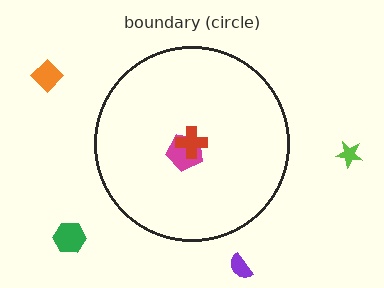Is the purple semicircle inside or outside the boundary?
Outside.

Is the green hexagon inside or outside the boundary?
Outside.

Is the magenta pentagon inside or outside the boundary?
Inside.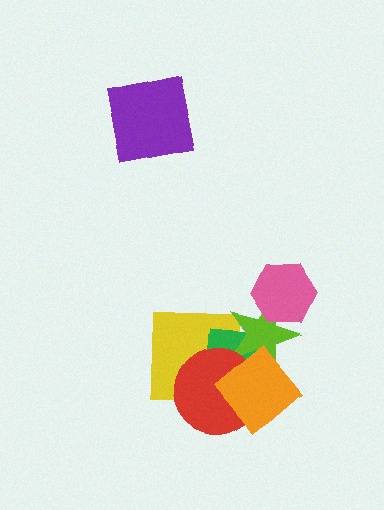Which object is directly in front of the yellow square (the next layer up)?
The green square is directly in front of the yellow square.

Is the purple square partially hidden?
No, no other shape covers it.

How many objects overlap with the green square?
4 objects overlap with the green square.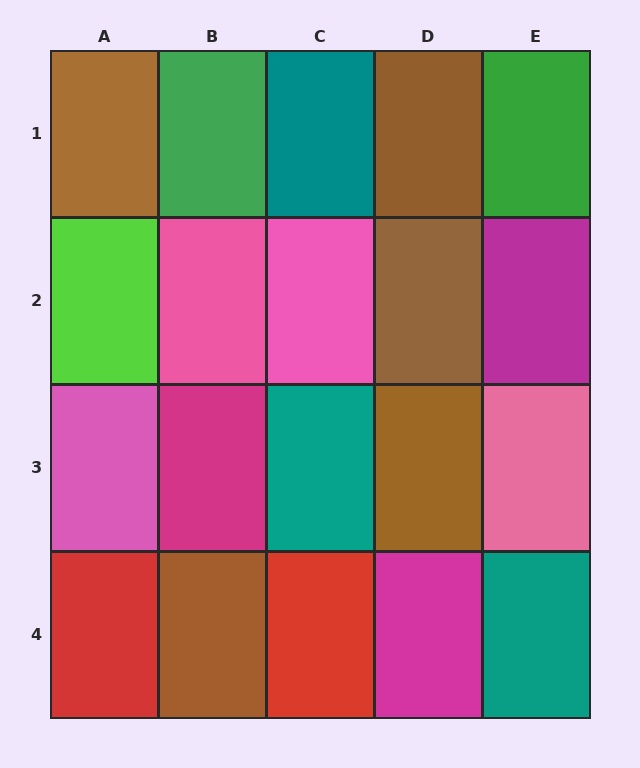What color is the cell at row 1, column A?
Brown.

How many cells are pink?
4 cells are pink.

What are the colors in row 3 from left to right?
Pink, magenta, teal, brown, pink.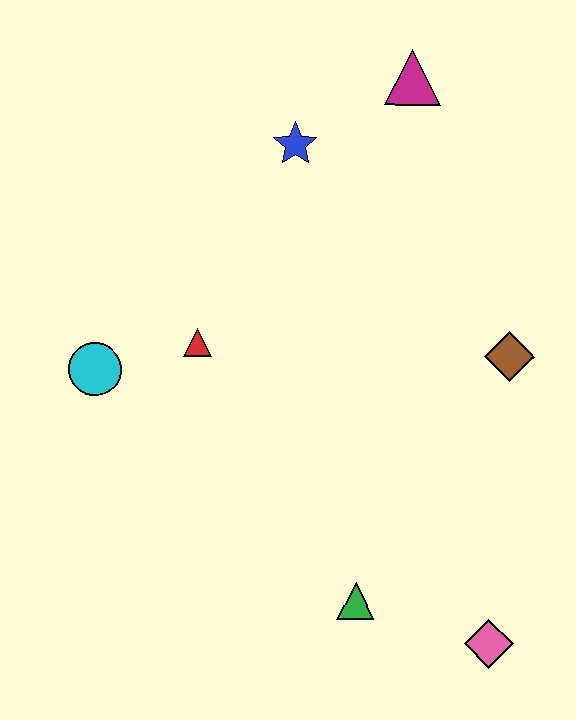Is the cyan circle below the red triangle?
Yes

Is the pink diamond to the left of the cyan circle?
No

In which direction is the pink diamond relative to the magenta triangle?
The pink diamond is below the magenta triangle.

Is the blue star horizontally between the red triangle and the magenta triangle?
Yes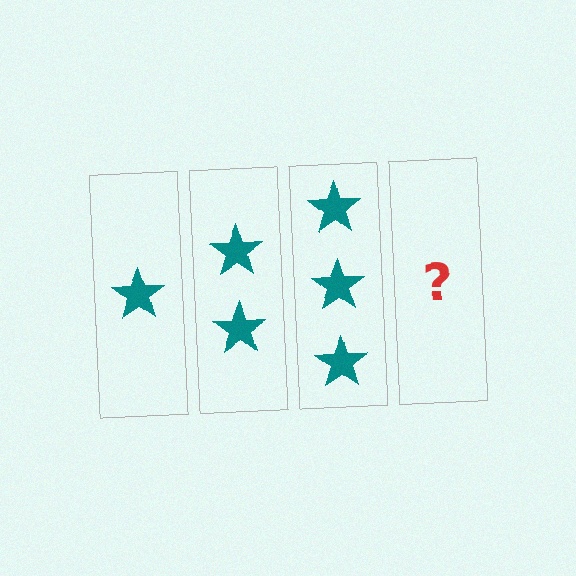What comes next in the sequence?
The next element should be 4 stars.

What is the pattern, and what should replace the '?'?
The pattern is that each step adds one more star. The '?' should be 4 stars.